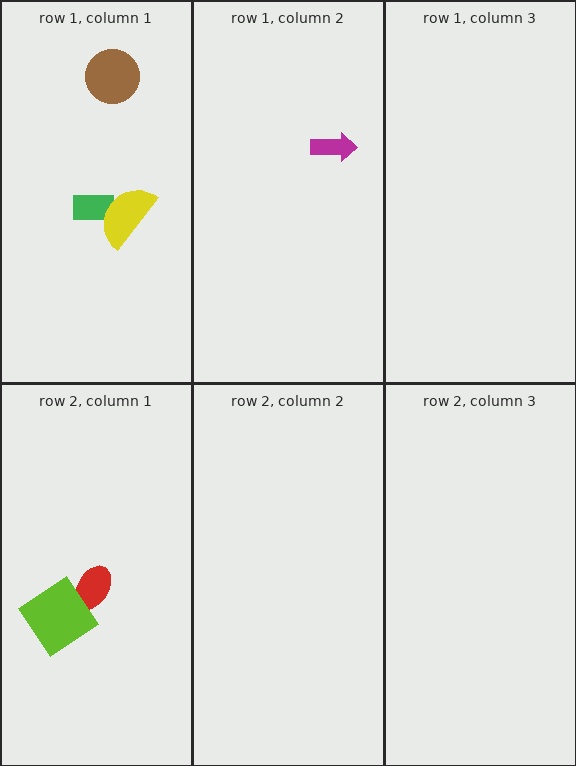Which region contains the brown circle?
The row 1, column 1 region.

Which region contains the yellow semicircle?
The row 1, column 1 region.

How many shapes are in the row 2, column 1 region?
2.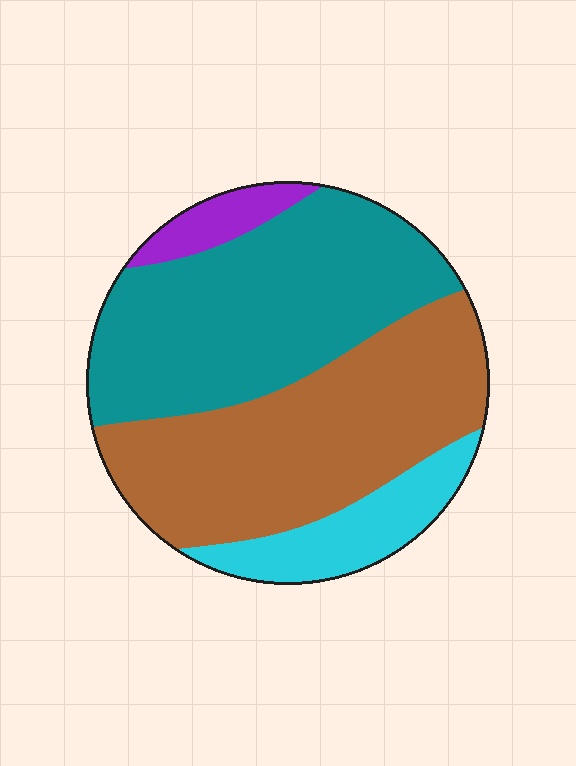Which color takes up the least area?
Purple, at roughly 5%.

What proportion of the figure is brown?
Brown covers around 40% of the figure.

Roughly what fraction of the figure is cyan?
Cyan takes up about one eighth (1/8) of the figure.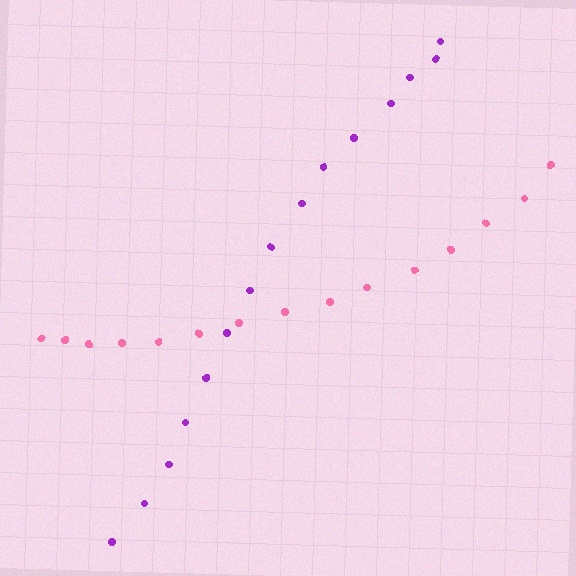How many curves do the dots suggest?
There are 2 distinct paths.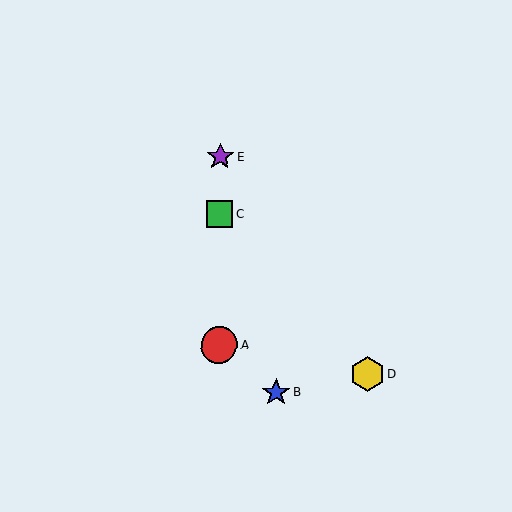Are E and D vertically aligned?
No, E is at x≈220 and D is at x≈367.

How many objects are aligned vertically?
3 objects (A, C, E) are aligned vertically.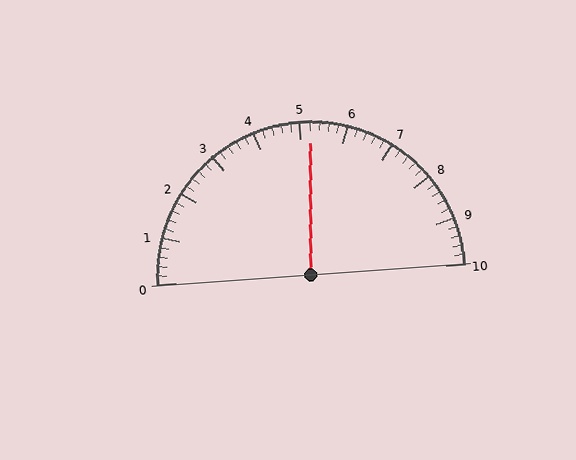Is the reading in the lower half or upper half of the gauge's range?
The reading is in the upper half of the range (0 to 10).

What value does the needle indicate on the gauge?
The needle indicates approximately 5.2.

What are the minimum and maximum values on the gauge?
The gauge ranges from 0 to 10.